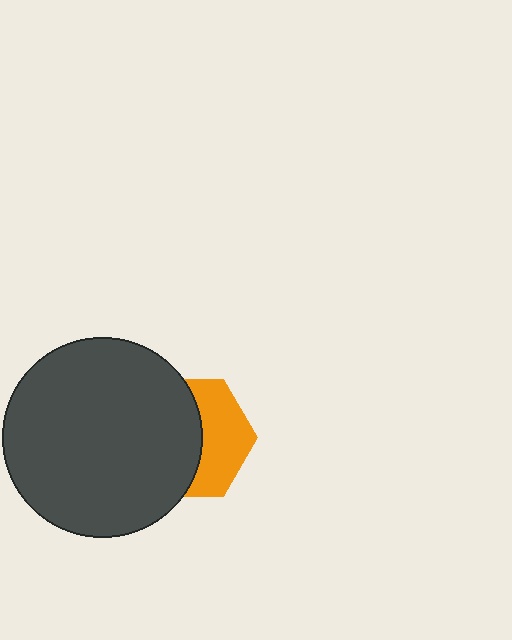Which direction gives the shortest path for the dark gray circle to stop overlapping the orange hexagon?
Moving left gives the shortest separation.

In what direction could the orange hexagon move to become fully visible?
The orange hexagon could move right. That would shift it out from behind the dark gray circle entirely.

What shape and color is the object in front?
The object in front is a dark gray circle.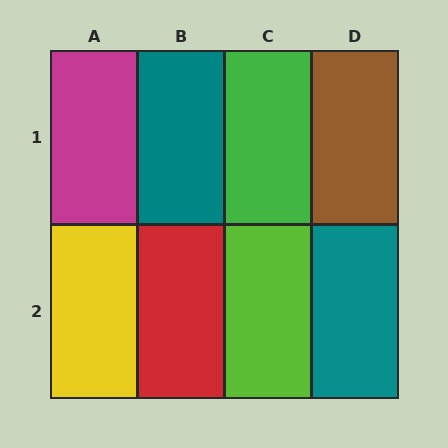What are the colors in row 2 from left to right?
Yellow, red, lime, teal.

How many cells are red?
1 cell is red.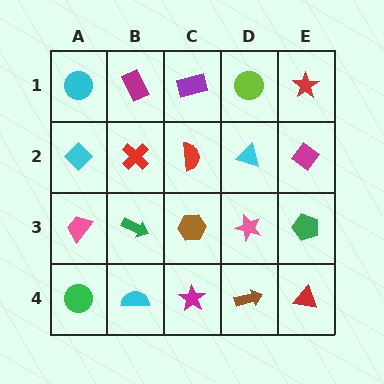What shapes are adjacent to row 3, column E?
A magenta diamond (row 2, column E), a red triangle (row 4, column E), a pink star (row 3, column D).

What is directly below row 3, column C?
A magenta star.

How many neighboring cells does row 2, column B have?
4.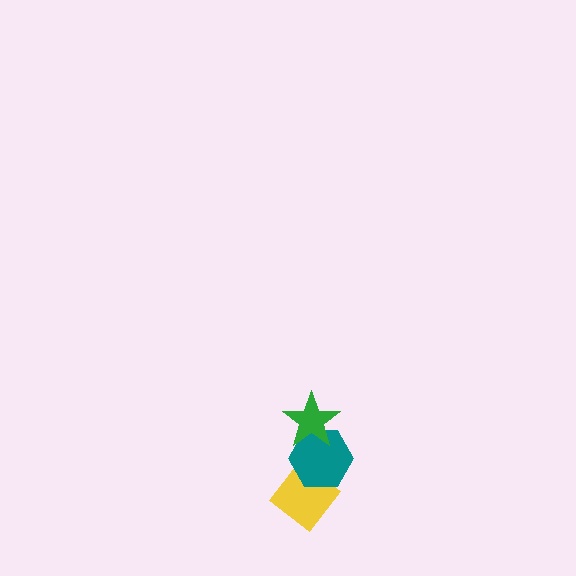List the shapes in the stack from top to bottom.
From top to bottom: the green star, the teal hexagon, the yellow diamond.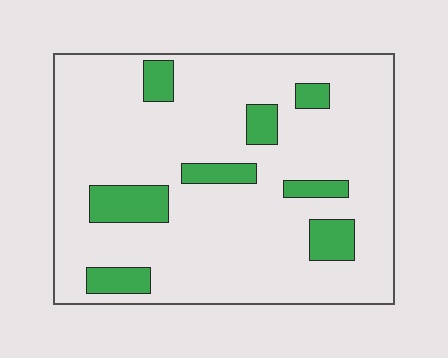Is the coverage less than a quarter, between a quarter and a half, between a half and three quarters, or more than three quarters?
Less than a quarter.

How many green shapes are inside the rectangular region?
8.